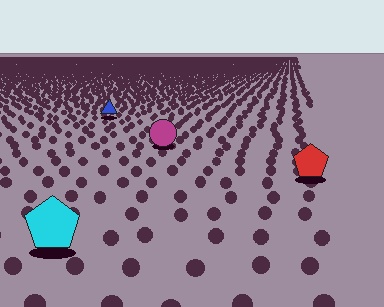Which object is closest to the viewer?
The cyan pentagon is closest. The texture marks near it are larger and more spread out.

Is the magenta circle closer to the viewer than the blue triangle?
Yes. The magenta circle is closer — you can tell from the texture gradient: the ground texture is coarser near it.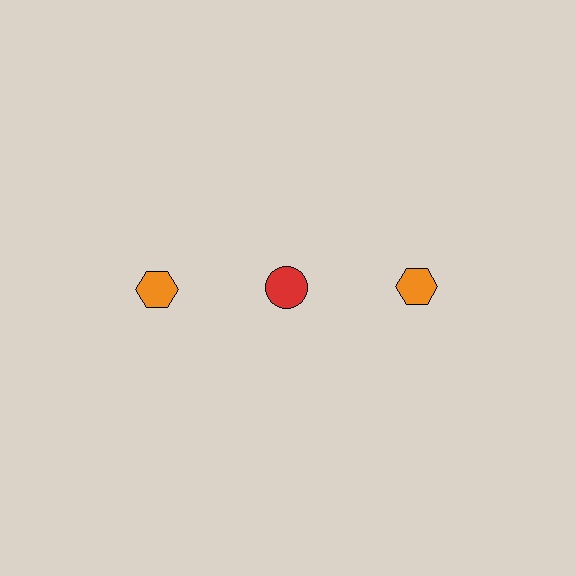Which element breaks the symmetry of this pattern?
The red circle in the top row, second from left column breaks the symmetry. All other shapes are orange hexagons.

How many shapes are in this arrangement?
There are 3 shapes arranged in a grid pattern.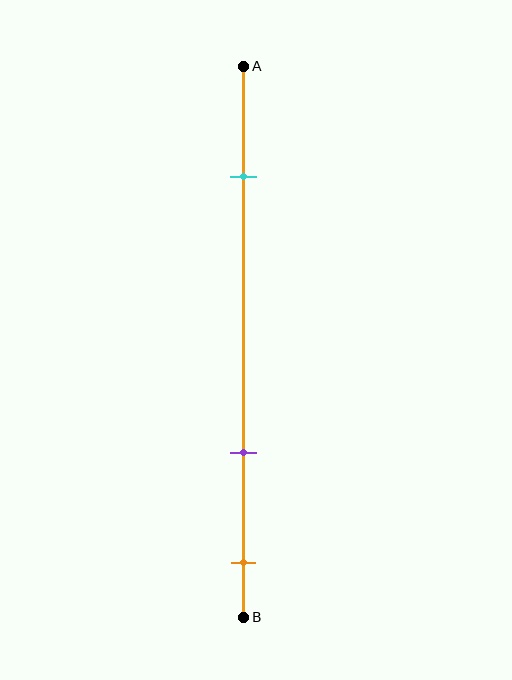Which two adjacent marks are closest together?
The purple and orange marks are the closest adjacent pair.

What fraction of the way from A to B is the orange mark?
The orange mark is approximately 90% (0.9) of the way from A to B.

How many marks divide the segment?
There are 3 marks dividing the segment.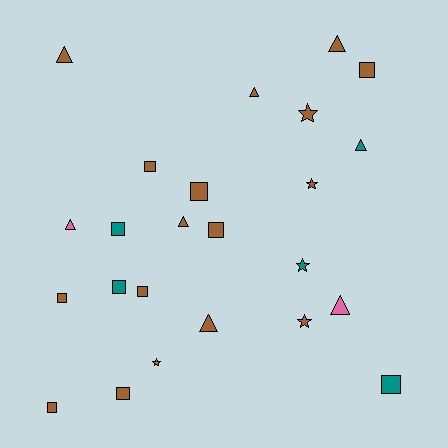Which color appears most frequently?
Brown, with 17 objects.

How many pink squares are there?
There are no pink squares.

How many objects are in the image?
There are 24 objects.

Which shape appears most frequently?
Square, with 11 objects.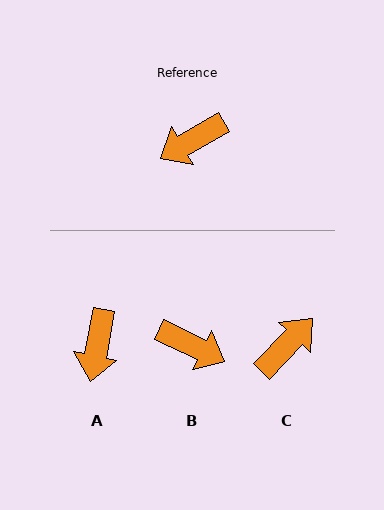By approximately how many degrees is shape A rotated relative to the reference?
Approximately 50 degrees counter-clockwise.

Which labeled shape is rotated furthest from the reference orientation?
C, about 163 degrees away.